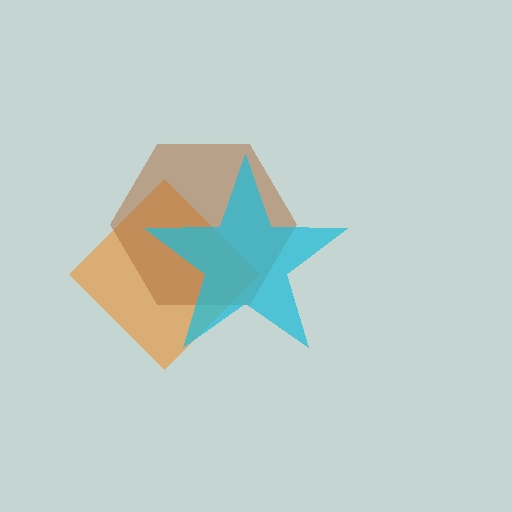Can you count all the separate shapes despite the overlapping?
Yes, there are 3 separate shapes.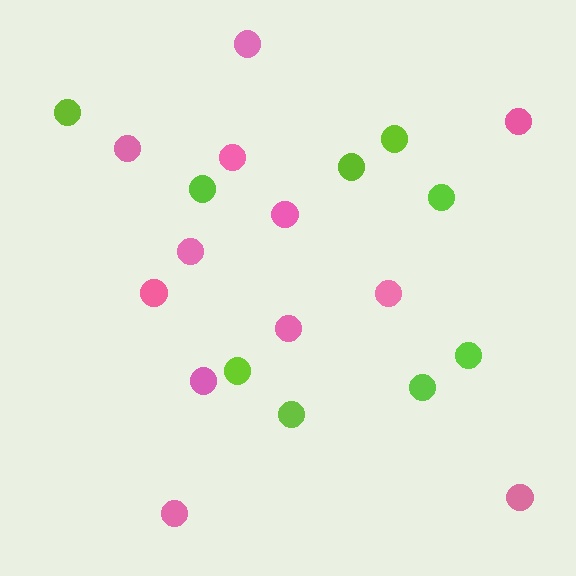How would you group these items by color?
There are 2 groups: one group of lime circles (9) and one group of pink circles (12).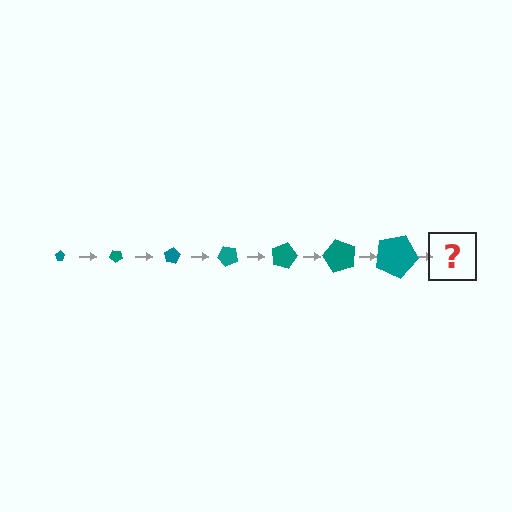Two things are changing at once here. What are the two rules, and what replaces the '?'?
The two rules are that the pentagon grows larger each step and it rotates 40 degrees each step. The '?' should be a pentagon, larger than the previous one and rotated 280 degrees from the start.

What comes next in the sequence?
The next element should be a pentagon, larger than the previous one and rotated 280 degrees from the start.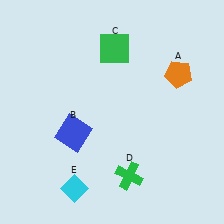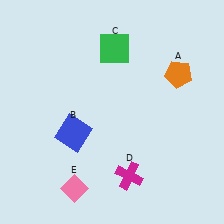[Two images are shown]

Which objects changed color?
D changed from green to magenta. E changed from cyan to pink.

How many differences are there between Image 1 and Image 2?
There are 2 differences between the two images.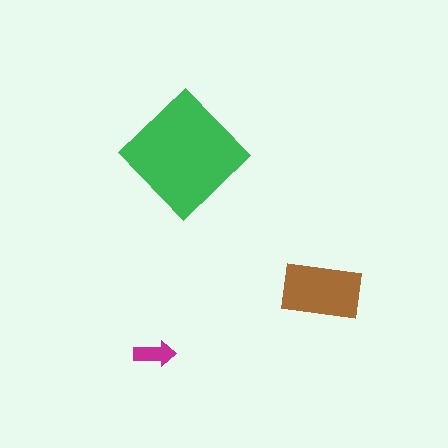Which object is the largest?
The green diamond.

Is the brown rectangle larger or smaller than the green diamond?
Smaller.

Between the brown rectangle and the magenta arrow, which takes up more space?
The brown rectangle.